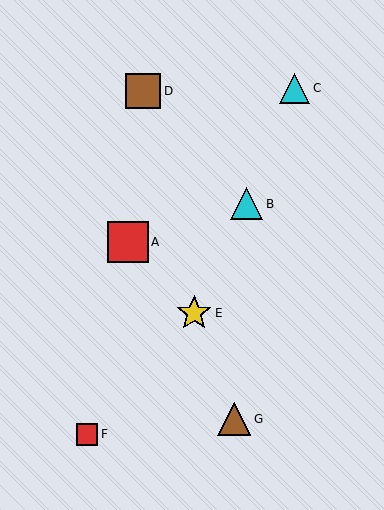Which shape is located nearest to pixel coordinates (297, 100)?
The cyan triangle (labeled C) at (295, 88) is nearest to that location.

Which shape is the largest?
The red square (labeled A) is the largest.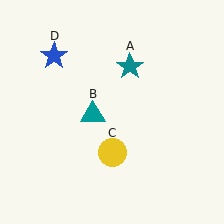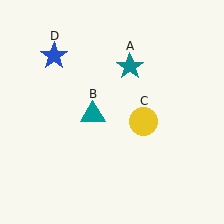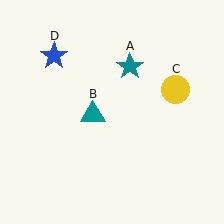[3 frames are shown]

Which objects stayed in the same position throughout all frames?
Teal star (object A) and teal triangle (object B) and blue star (object D) remained stationary.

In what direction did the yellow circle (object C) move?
The yellow circle (object C) moved up and to the right.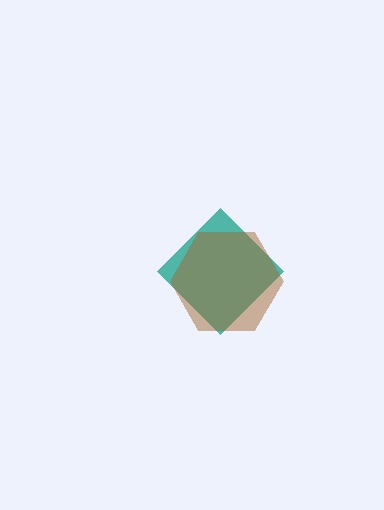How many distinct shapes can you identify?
There are 2 distinct shapes: a teal diamond, a brown hexagon.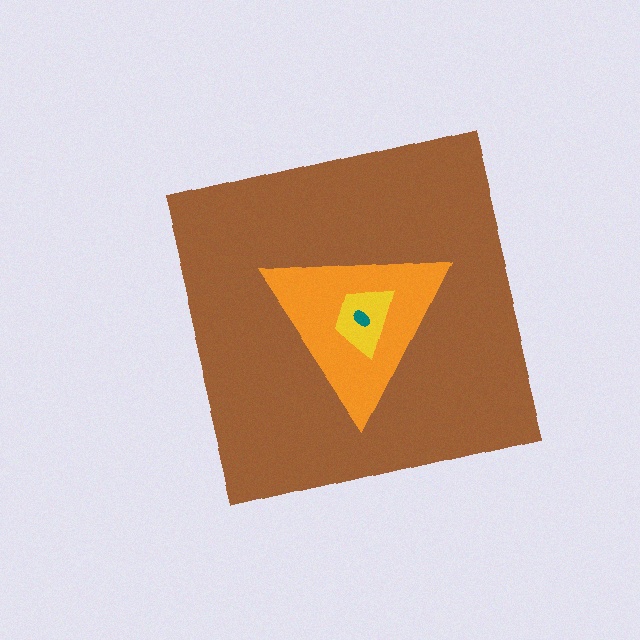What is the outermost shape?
The brown square.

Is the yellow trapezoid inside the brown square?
Yes.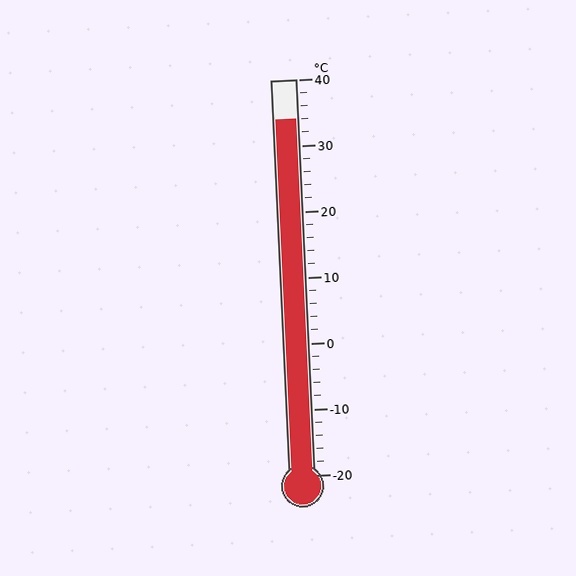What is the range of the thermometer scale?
The thermometer scale ranges from -20°C to 40°C.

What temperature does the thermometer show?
The thermometer shows approximately 34°C.